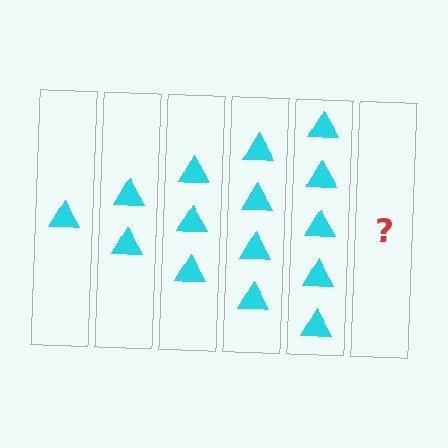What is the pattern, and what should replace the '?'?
The pattern is that each step adds one more triangle. The '?' should be 6 triangles.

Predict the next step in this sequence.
The next step is 6 triangles.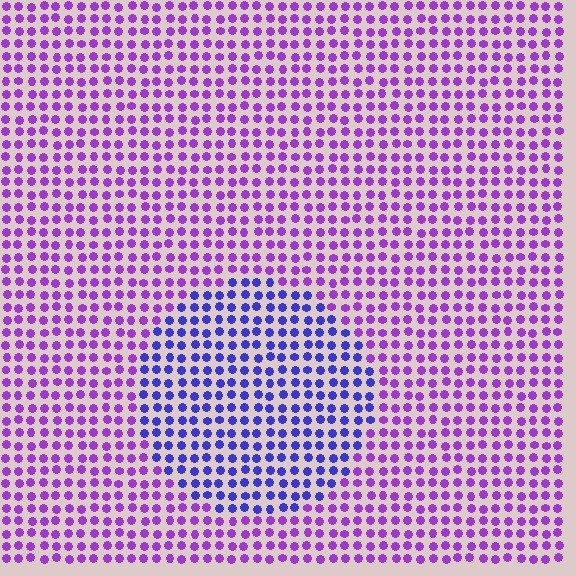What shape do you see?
I see a circle.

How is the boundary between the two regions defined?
The boundary is defined purely by a slight shift in hue (about 41 degrees). Spacing, size, and orientation are identical on both sides.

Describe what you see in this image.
The image is filled with small purple elements in a uniform arrangement. A circle-shaped region is visible where the elements are tinted to a slightly different hue, forming a subtle color boundary.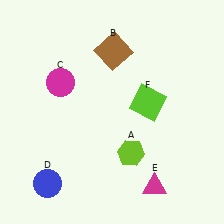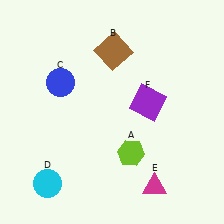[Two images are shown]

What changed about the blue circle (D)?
In Image 1, D is blue. In Image 2, it changed to cyan.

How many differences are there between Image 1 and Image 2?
There are 3 differences between the two images.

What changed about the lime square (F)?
In Image 1, F is lime. In Image 2, it changed to purple.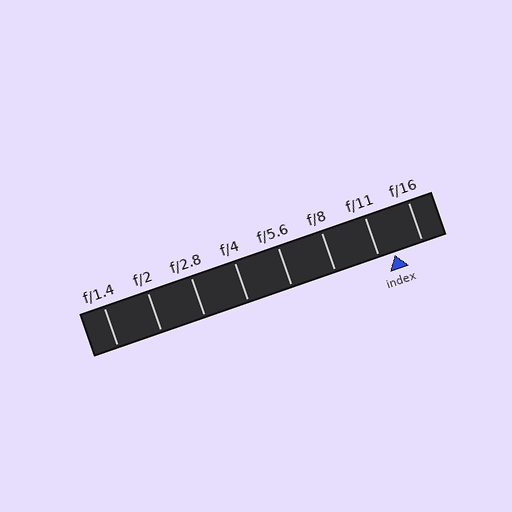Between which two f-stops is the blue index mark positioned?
The index mark is between f/11 and f/16.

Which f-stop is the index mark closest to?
The index mark is closest to f/11.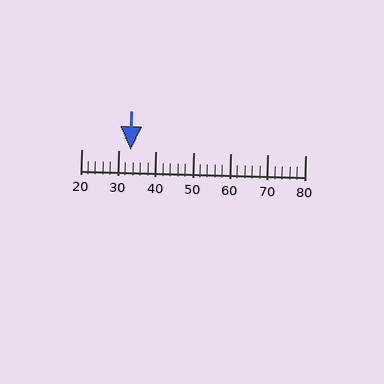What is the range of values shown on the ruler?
The ruler shows values from 20 to 80.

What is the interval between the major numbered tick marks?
The major tick marks are spaced 10 units apart.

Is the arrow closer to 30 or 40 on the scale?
The arrow is closer to 30.